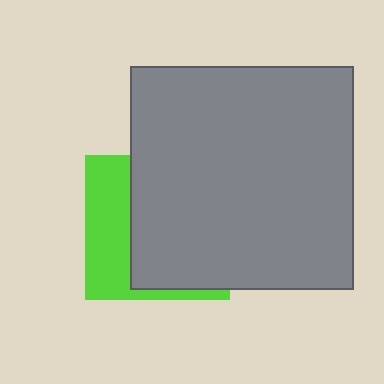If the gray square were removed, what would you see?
You would see the complete lime square.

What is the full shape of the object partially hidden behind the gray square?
The partially hidden object is a lime square.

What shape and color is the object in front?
The object in front is a gray square.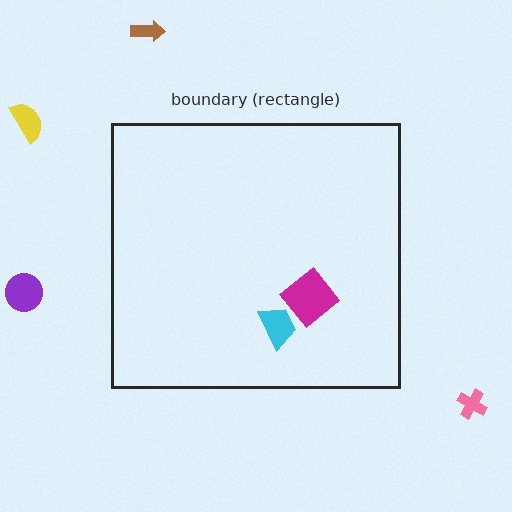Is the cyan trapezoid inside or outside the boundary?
Inside.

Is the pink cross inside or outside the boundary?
Outside.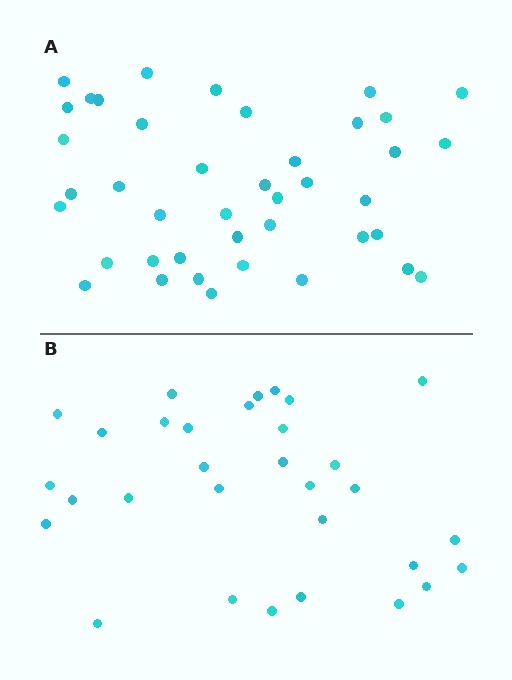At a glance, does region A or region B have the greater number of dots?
Region A (the top region) has more dots.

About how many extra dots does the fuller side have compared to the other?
Region A has roughly 10 or so more dots than region B.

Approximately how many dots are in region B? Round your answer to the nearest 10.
About 30 dots. (The exact count is 31, which rounds to 30.)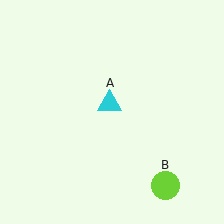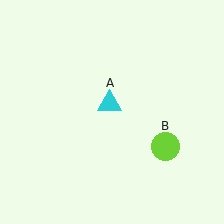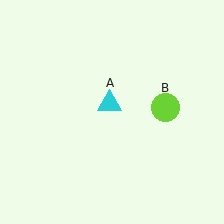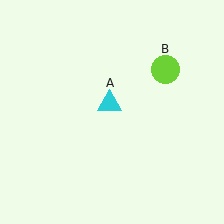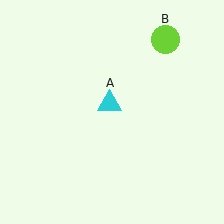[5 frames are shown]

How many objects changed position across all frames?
1 object changed position: lime circle (object B).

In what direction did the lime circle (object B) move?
The lime circle (object B) moved up.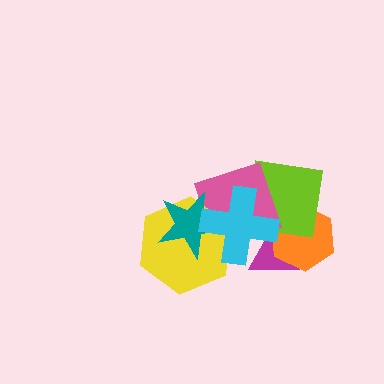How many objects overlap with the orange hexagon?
4 objects overlap with the orange hexagon.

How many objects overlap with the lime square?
4 objects overlap with the lime square.